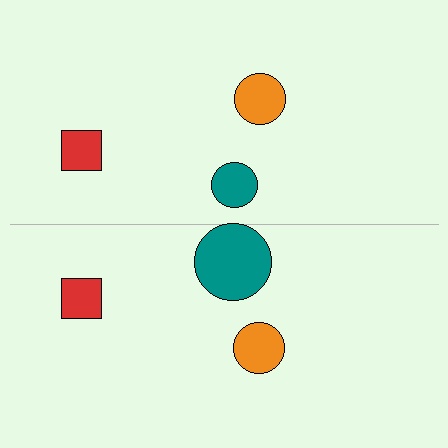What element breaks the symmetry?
The teal circle on the bottom side has a different size than its mirror counterpart.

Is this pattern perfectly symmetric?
No, the pattern is not perfectly symmetric. The teal circle on the bottom side has a different size than its mirror counterpart.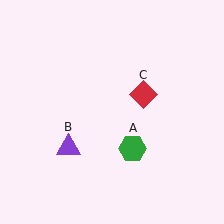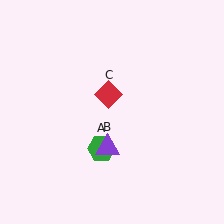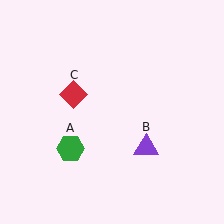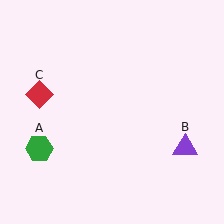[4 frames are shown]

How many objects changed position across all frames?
3 objects changed position: green hexagon (object A), purple triangle (object B), red diamond (object C).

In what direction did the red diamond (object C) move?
The red diamond (object C) moved left.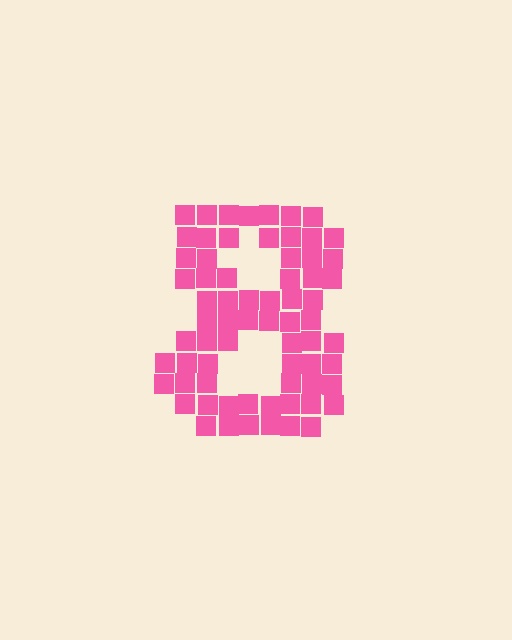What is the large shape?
The large shape is the digit 8.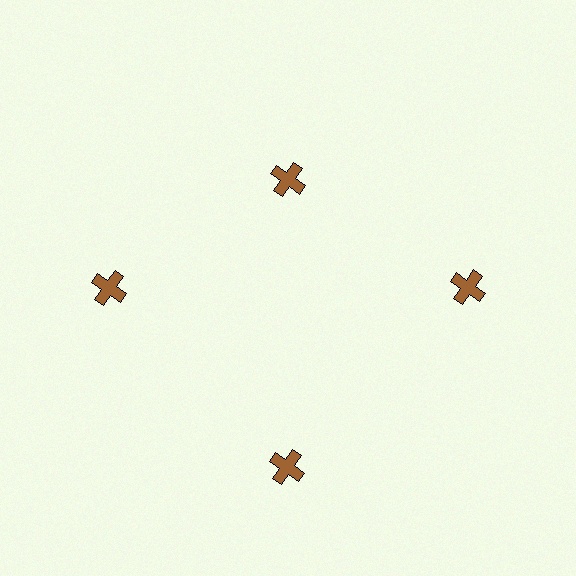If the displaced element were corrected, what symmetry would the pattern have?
It would have 4-fold rotational symmetry — the pattern would map onto itself every 90 degrees.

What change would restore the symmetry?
The symmetry would be restored by moving it outward, back onto the ring so that all 4 crosses sit at equal angles and equal distance from the center.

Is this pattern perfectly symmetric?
No. The 4 brown crosses are arranged in a ring, but one element near the 12 o'clock position is pulled inward toward the center, breaking the 4-fold rotational symmetry.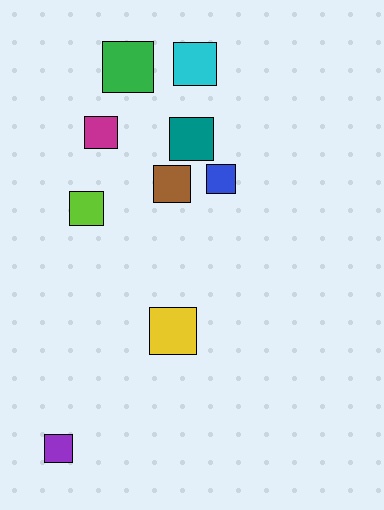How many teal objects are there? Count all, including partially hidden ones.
There is 1 teal object.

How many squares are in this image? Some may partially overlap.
There are 9 squares.